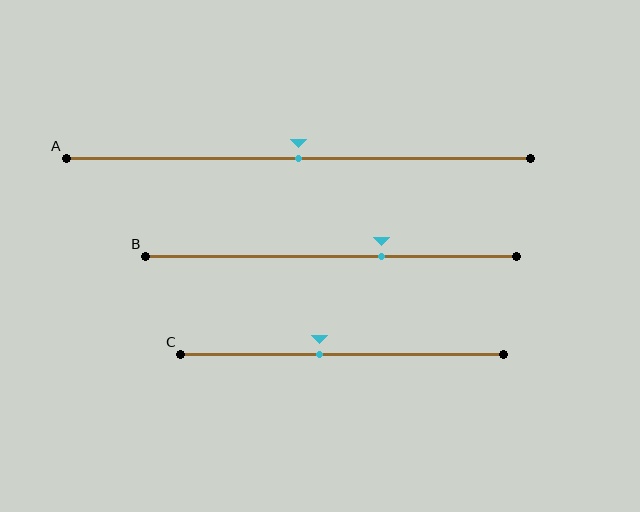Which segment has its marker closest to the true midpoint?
Segment A has its marker closest to the true midpoint.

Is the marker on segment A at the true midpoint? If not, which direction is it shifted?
Yes, the marker on segment A is at the true midpoint.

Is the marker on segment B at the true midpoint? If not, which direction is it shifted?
No, the marker on segment B is shifted to the right by about 14% of the segment length.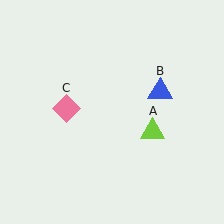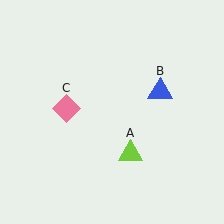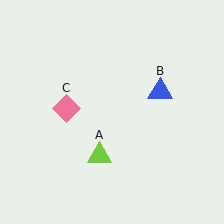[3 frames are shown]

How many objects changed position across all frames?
1 object changed position: lime triangle (object A).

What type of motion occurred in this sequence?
The lime triangle (object A) rotated clockwise around the center of the scene.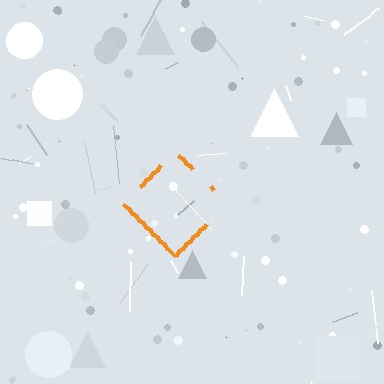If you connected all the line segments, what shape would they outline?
They would outline a diamond.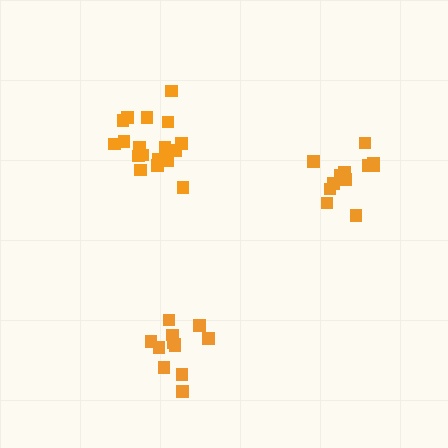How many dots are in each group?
Group 1: 12 dots, Group 2: 12 dots, Group 3: 18 dots (42 total).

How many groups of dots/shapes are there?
There are 3 groups.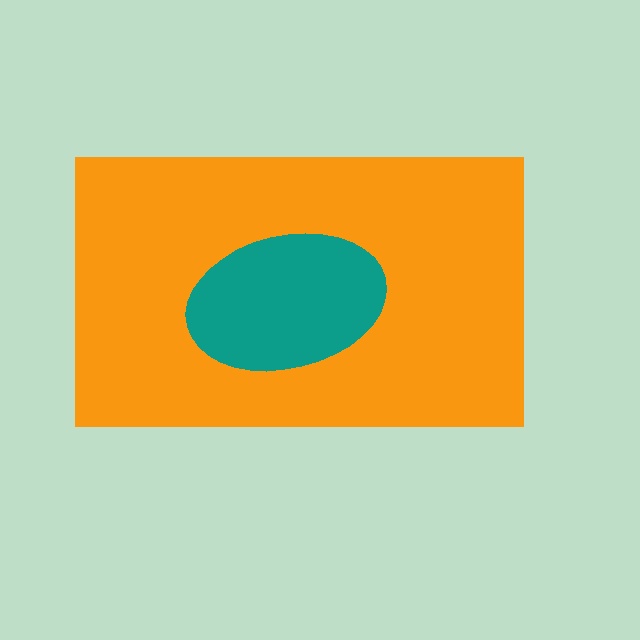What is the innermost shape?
The teal ellipse.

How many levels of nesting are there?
2.